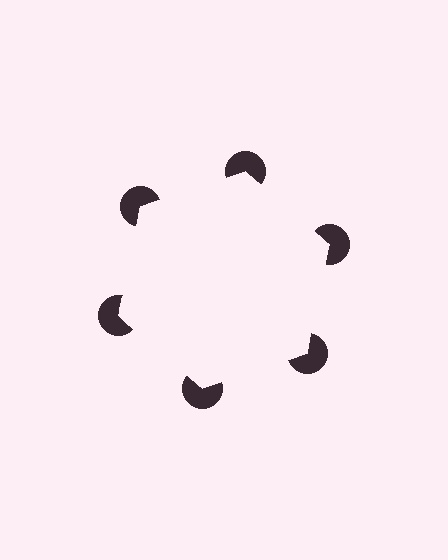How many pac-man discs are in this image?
There are 6 — one at each vertex of the illusory hexagon.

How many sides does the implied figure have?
6 sides.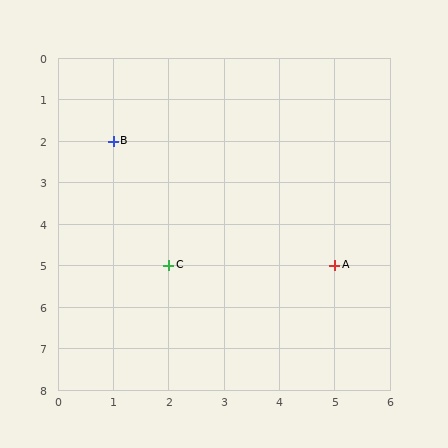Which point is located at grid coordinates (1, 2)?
Point B is at (1, 2).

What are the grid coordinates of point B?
Point B is at grid coordinates (1, 2).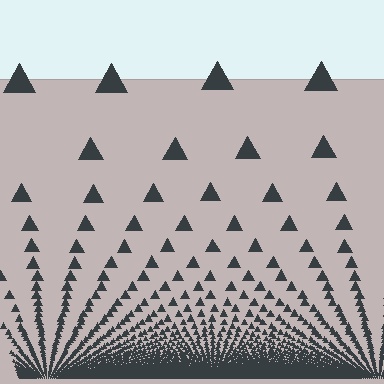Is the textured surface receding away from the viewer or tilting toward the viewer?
The surface appears to tilt toward the viewer. Texture elements get larger and sparser toward the top.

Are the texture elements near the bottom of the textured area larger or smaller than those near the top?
Smaller. The gradient is inverted — elements near the bottom are smaller and denser.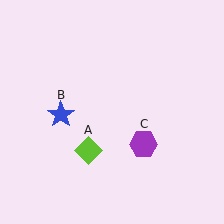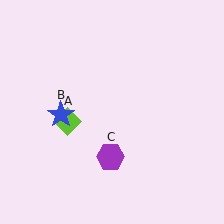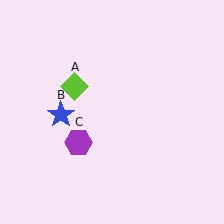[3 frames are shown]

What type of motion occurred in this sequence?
The lime diamond (object A), purple hexagon (object C) rotated clockwise around the center of the scene.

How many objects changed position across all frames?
2 objects changed position: lime diamond (object A), purple hexagon (object C).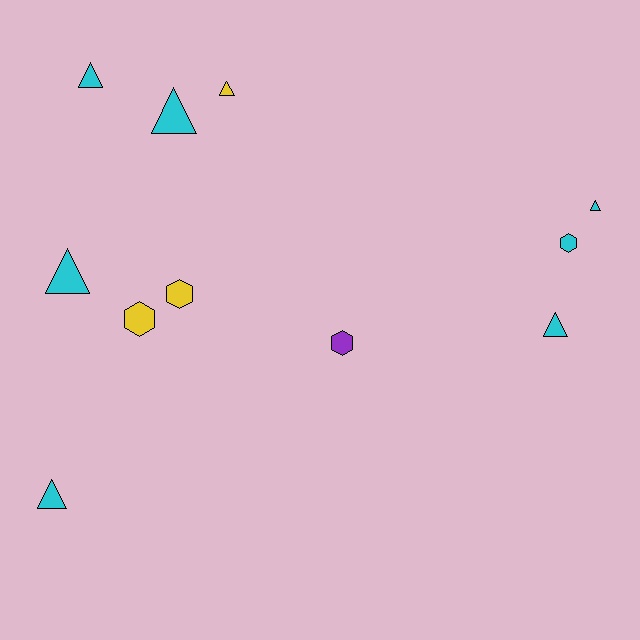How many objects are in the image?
There are 11 objects.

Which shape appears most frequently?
Triangle, with 7 objects.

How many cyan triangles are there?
There are 6 cyan triangles.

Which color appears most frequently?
Cyan, with 7 objects.